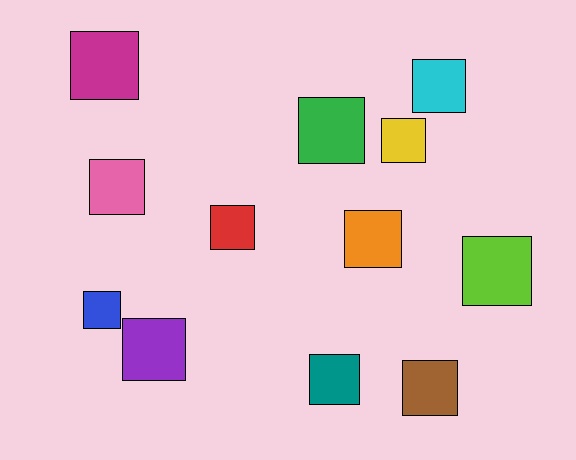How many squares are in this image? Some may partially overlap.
There are 12 squares.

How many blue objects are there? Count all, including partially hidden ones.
There is 1 blue object.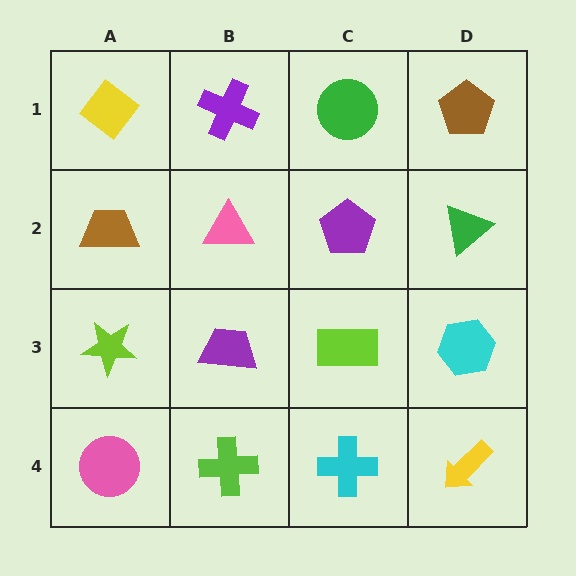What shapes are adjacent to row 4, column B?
A purple trapezoid (row 3, column B), a pink circle (row 4, column A), a cyan cross (row 4, column C).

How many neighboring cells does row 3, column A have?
3.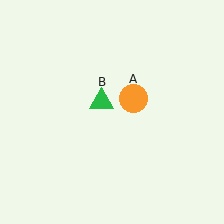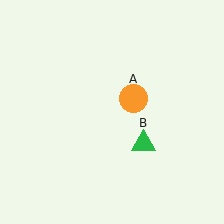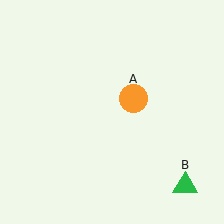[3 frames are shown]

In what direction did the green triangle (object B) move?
The green triangle (object B) moved down and to the right.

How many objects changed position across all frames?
1 object changed position: green triangle (object B).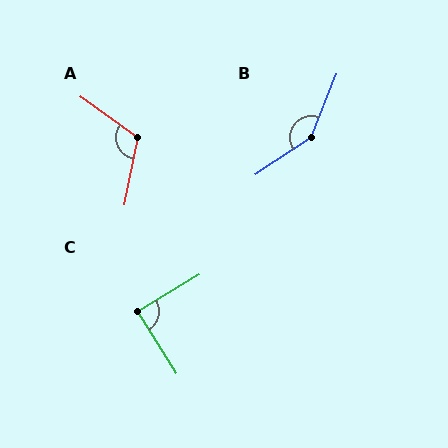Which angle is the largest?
B, at approximately 146 degrees.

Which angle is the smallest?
C, at approximately 89 degrees.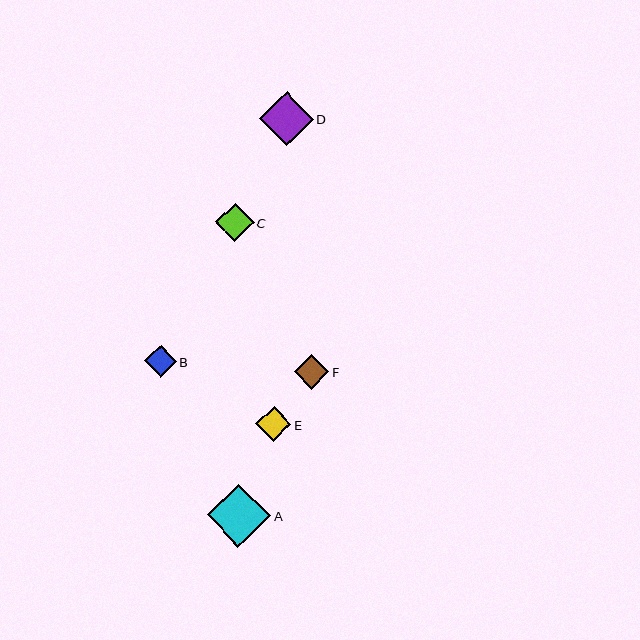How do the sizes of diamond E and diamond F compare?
Diamond E and diamond F are approximately the same size.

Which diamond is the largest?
Diamond A is the largest with a size of approximately 63 pixels.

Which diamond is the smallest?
Diamond B is the smallest with a size of approximately 32 pixels.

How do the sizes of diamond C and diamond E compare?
Diamond C and diamond E are approximately the same size.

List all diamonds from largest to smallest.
From largest to smallest: A, D, C, E, F, B.